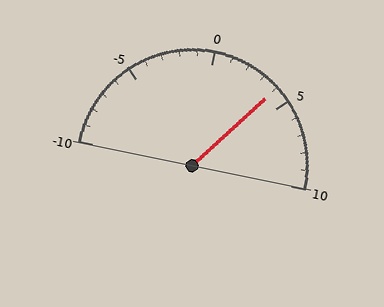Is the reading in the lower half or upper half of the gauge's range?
The reading is in the upper half of the range (-10 to 10).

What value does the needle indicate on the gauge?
The needle indicates approximately 4.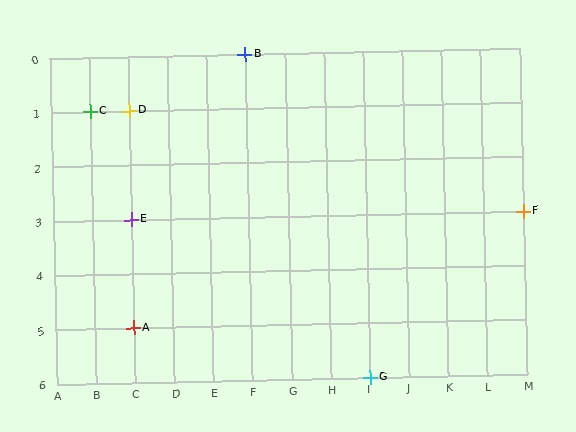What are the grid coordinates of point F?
Point F is at grid coordinates (M, 3).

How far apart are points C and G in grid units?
Points C and G are 7 columns and 5 rows apart (about 8.6 grid units diagonally).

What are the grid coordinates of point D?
Point D is at grid coordinates (C, 1).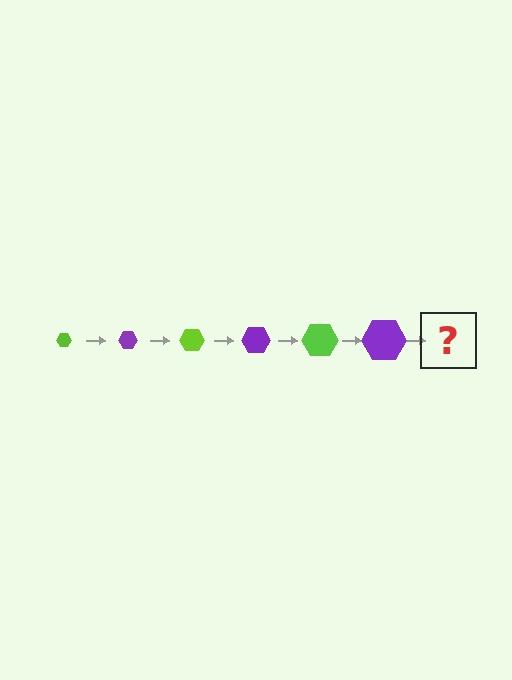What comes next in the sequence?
The next element should be a lime hexagon, larger than the previous one.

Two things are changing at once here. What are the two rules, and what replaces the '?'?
The two rules are that the hexagon grows larger each step and the color cycles through lime and purple. The '?' should be a lime hexagon, larger than the previous one.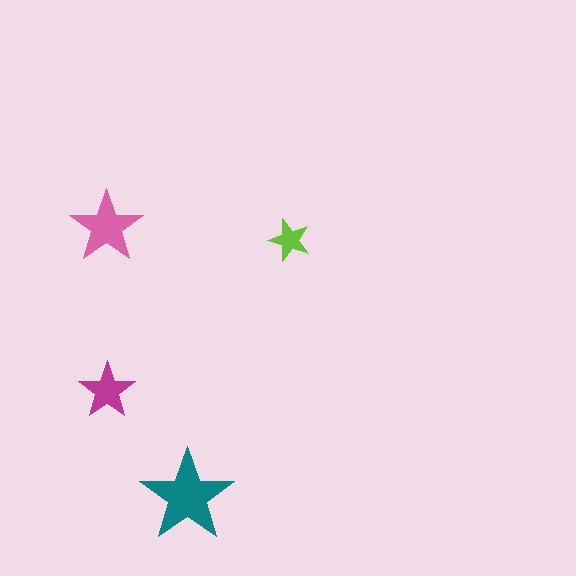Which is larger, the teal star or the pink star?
The teal one.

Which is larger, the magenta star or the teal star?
The teal one.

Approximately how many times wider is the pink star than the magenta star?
About 1.5 times wider.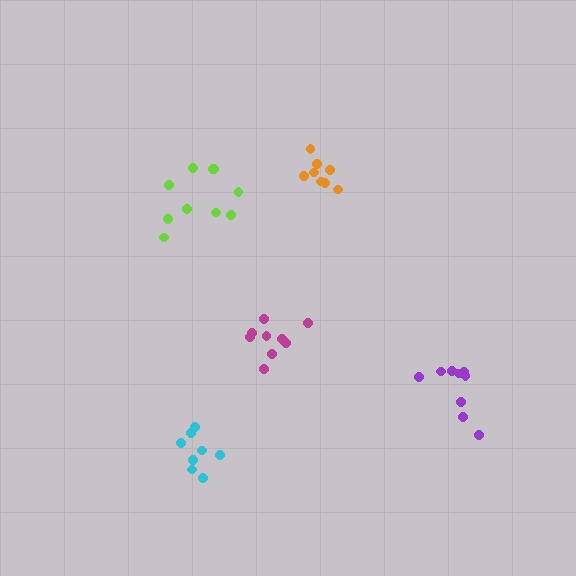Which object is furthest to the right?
The purple cluster is rightmost.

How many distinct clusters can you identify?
There are 5 distinct clusters.